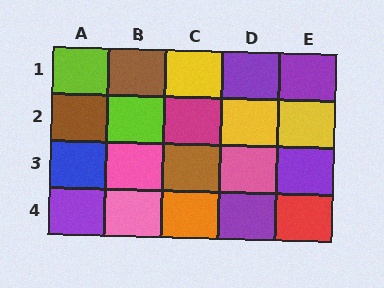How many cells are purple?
5 cells are purple.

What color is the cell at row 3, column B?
Pink.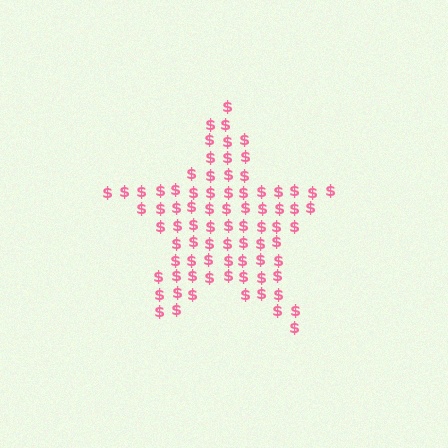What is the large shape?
The large shape is a star.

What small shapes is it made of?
It is made of small dollar signs.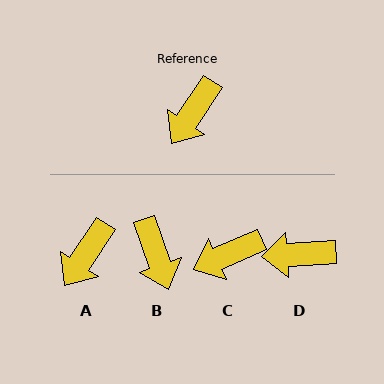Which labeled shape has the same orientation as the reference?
A.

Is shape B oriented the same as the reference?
No, it is off by about 53 degrees.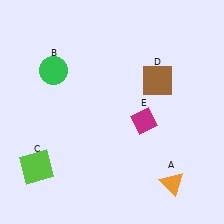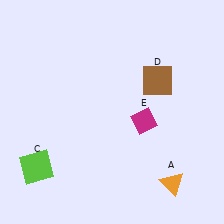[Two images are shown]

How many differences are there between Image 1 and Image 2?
There is 1 difference between the two images.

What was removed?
The green circle (B) was removed in Image 2.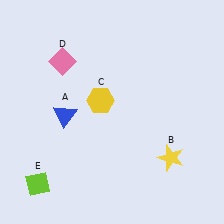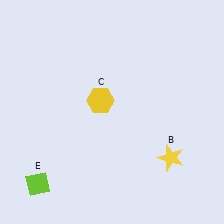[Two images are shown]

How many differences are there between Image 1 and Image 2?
There are 2 differences between the two images.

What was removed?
The blue triangle (A), the pink diamond (D) were removed in Image 2.